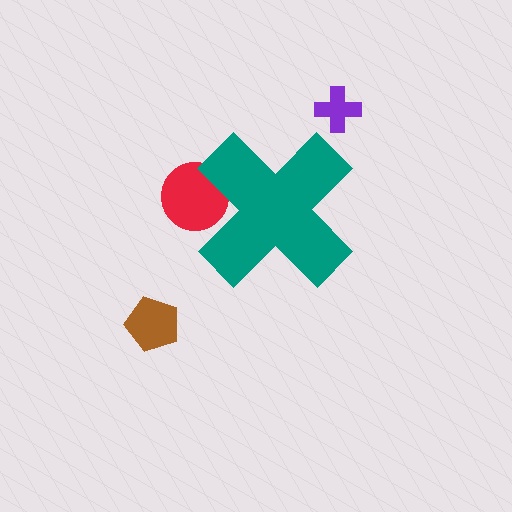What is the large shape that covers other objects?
A teal cross.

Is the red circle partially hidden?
Yes, the red circle is partially hidden behind the teal cross.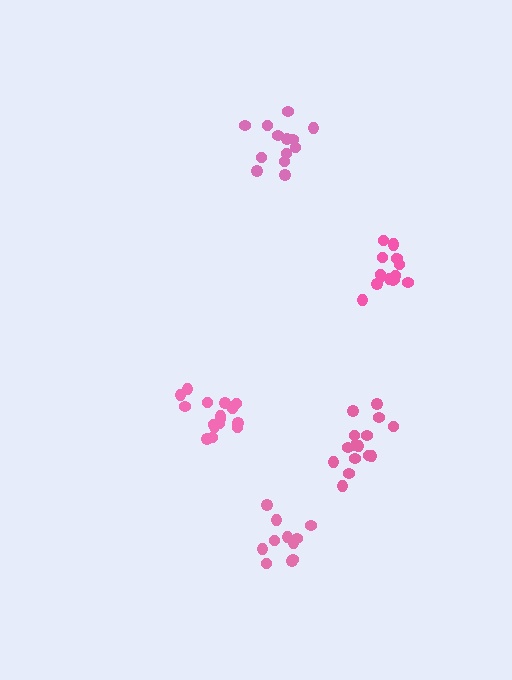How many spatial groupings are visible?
There are 5 spatial groupings.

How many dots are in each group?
Group 1: 16 dots, Group 2: 15 dots, Group 3: 16 dots, Group 4: 11 dots, Group 5: 13 dots (71 total).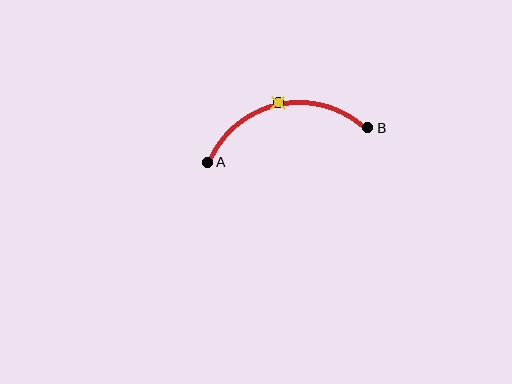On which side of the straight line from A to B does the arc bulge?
The arc bulges above the straight line connecting A and B.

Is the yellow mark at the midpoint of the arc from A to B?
Yes. The yellow mark lies on the arc at equal arc-length from both A and B — it is the arc midpoint.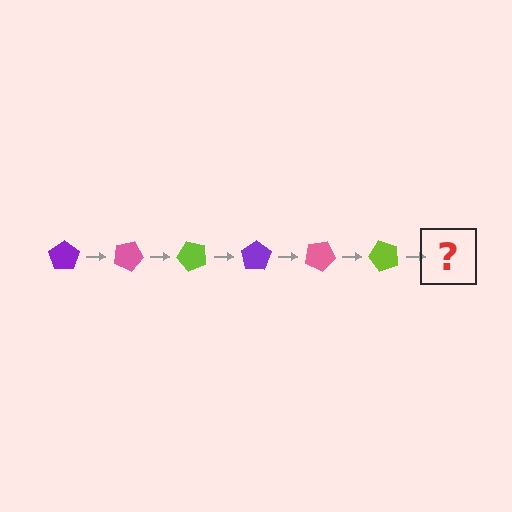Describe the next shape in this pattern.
It should be a purple pentagon, rotated 150 degrees from the start.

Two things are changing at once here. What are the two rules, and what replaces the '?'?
The two rules are that it rotates 25 degrees each step and the color cycles through purple, pink, and lime. The '?' should be a purple pentagon, rotated 150 degrees from the start.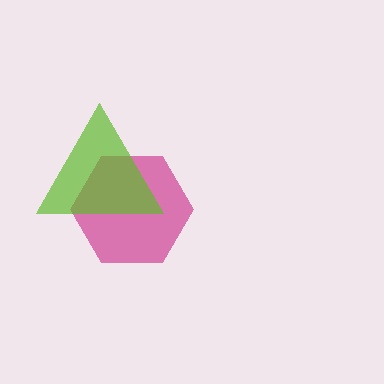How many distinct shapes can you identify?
There are 2 distinct shapes: a magenta hexagon, a lime triangle.